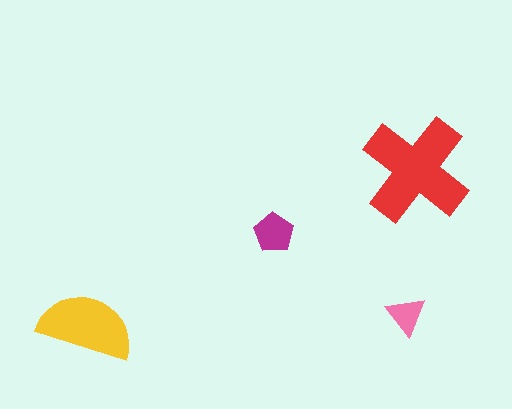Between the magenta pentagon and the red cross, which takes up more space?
The red cross.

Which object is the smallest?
The pink triangle.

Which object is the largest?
The red cross.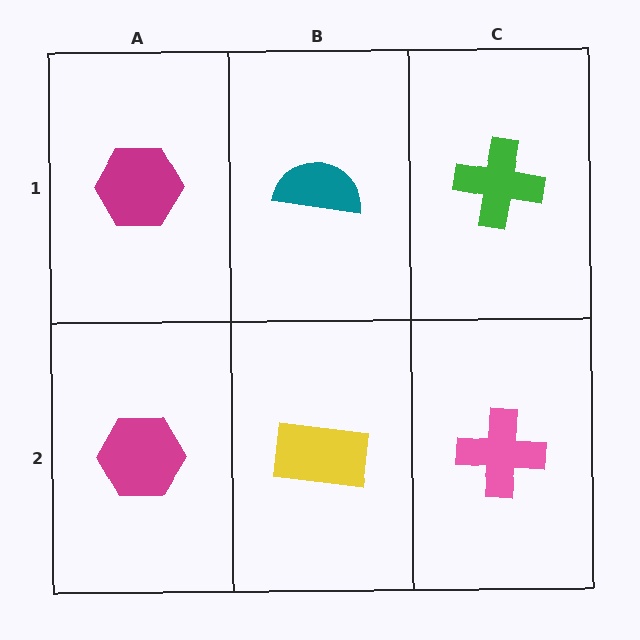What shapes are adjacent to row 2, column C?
A green cross (row 1, column C), a yellow rectangle (row 2, column B).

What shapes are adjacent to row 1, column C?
A pink cross (row 2, column C), a teal semicircle (row 1, column B).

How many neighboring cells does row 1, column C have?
2.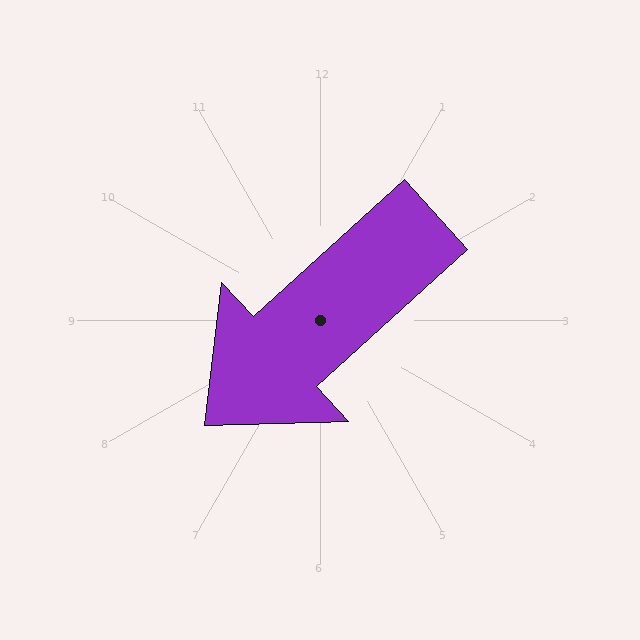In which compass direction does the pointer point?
Southwest.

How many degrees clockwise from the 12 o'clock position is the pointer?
Approximately 228 degrees.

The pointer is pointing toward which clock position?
Roughly 8 o'clock.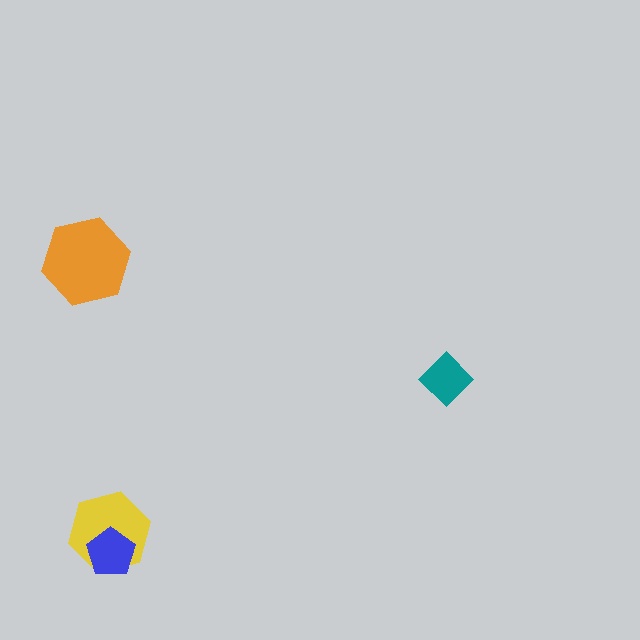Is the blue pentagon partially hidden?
No, no other shape covers it.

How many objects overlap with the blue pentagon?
1 object overlaps with the blue pentagon.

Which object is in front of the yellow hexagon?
The blue pentagon is in front of the yellow hexagon.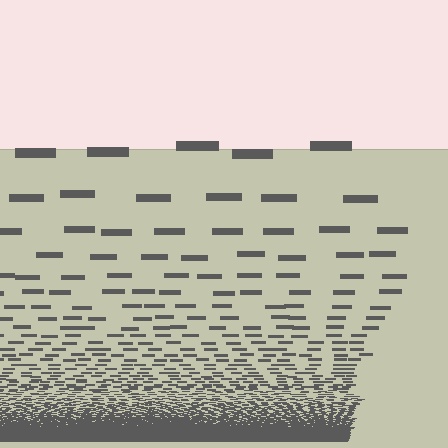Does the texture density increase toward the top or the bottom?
Density increases toward the bottom.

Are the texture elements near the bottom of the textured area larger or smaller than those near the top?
Smaller. The gradient is inverted — elements near the bottom are smaller and denser.